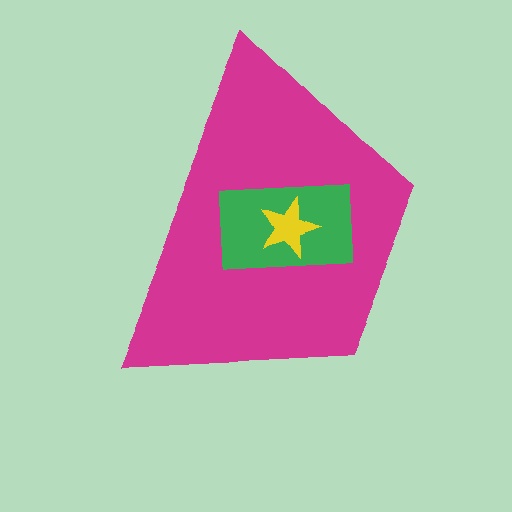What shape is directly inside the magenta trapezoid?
The green rectangle.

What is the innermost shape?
The yellow star.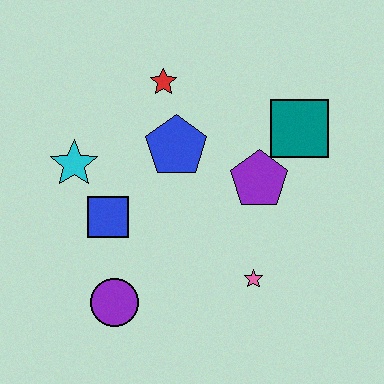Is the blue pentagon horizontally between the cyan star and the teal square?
Yes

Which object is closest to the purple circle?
The blue square is closest to the purple circle.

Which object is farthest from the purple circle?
The teal square is farthest from the purple circle.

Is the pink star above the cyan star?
No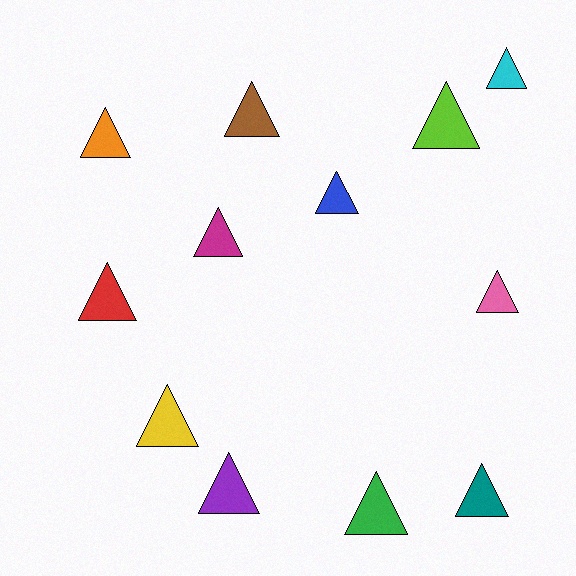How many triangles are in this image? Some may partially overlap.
There are 12 triangles.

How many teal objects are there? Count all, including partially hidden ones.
There is 1 teal object.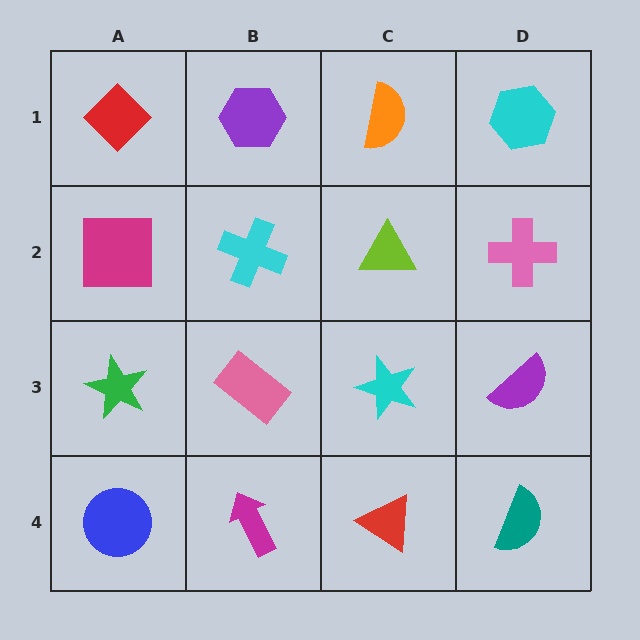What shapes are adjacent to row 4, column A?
A green star (row 3, column A), a magenta arrow (row 4, column B).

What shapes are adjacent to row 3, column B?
A cyan cross (row 2, column B), a magenta arrow (row 4, column B), a green star (row 3, column A), a cyan star (row 3, column C).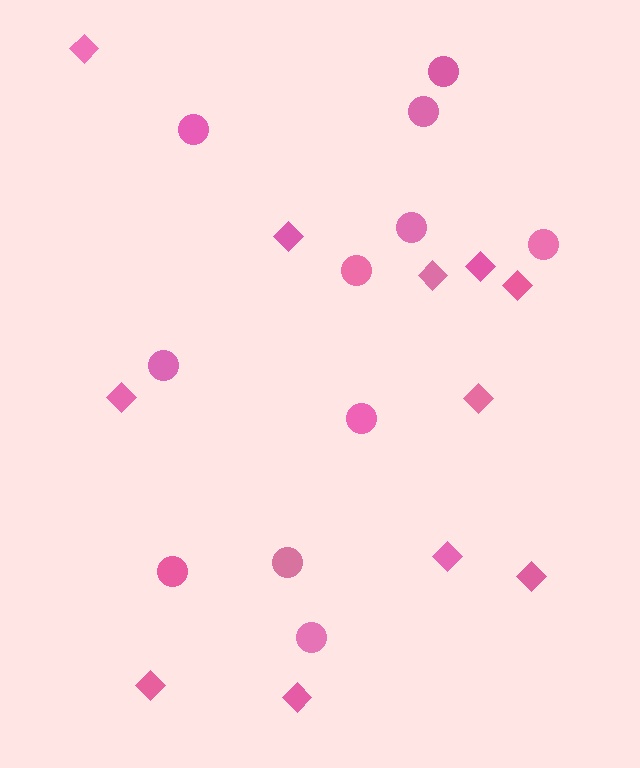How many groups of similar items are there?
There are 2 groups: one group of circles (11) and one group of diamonds (11).